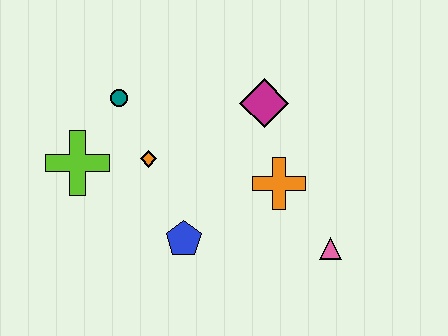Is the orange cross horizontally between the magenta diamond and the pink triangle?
Yes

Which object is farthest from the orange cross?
The lime cross is farthest from the orange cross.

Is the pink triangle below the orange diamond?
Yes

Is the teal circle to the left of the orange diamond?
Yes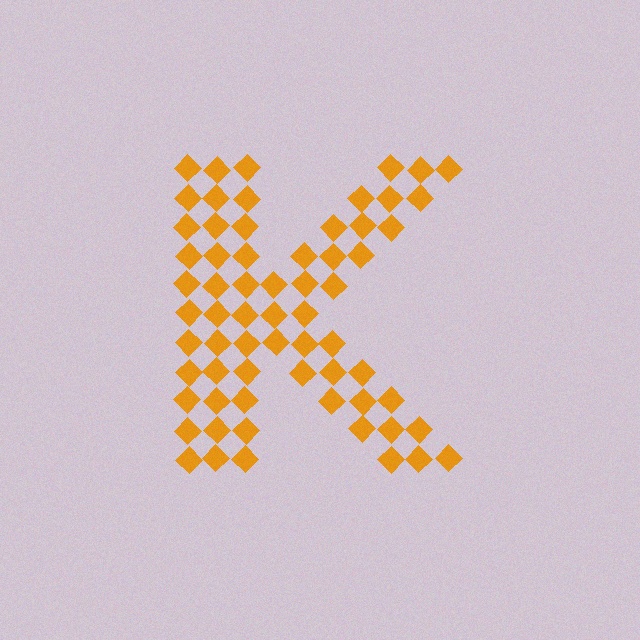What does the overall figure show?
The overall figure shows the letter K.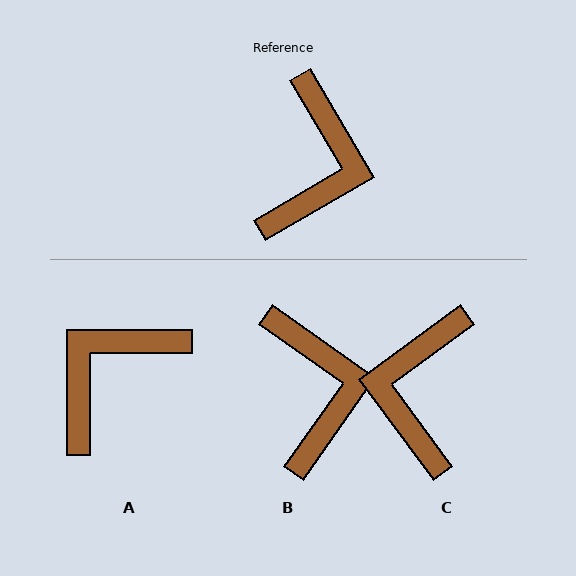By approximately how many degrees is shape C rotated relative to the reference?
Approximately 174 degrees clockwise.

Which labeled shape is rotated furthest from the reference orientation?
C, about 174 degrees away.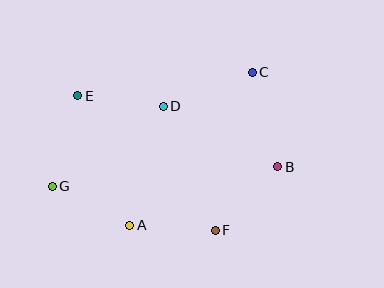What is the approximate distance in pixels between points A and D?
The distance between A and D is approximately 124 pixels.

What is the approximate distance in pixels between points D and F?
The distance between D and F is approximately 134 pixels.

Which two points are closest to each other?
Points A and F are closest to each other.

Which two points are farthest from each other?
Points C and G are farthest from each other.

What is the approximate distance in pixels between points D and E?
The distance between D and E is approximately 86 pixels.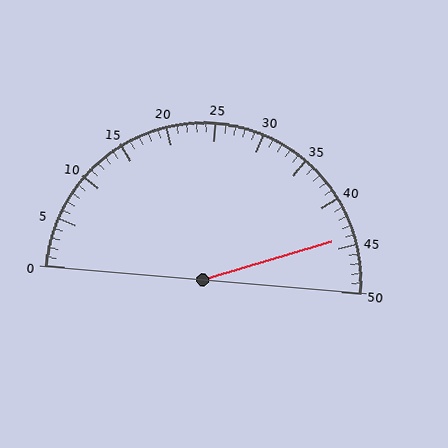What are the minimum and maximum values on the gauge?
The gauge ranges from 0 to 50.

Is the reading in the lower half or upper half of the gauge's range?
The reading is in the upper half of the range (0 to 50).